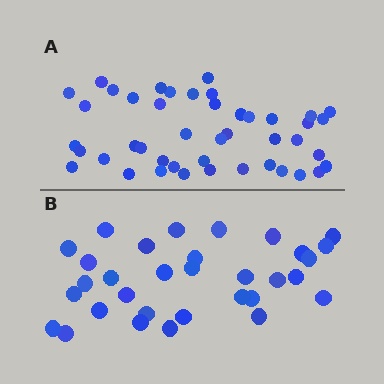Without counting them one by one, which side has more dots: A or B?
Region A (the top region) has more dots.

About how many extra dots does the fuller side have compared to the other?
Region A has roughly 12 or so more dots than region B.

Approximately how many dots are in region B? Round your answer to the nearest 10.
About 30 dots. (The exact count is 32, which rounds to 30.)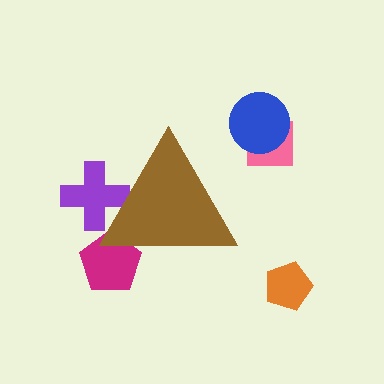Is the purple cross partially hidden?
Yes, the purple cross is partially hidden behind the brown triangle.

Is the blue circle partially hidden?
No, the blue circle is fully visible.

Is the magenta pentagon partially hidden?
Yes, the magenta pentagon is partially hidden behind the brown triangle.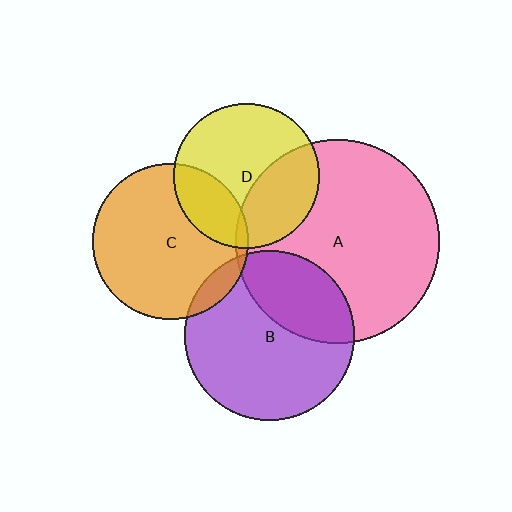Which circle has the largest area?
Circle A (pink).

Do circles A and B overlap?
Yes.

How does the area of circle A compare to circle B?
Approximately 1.5 times.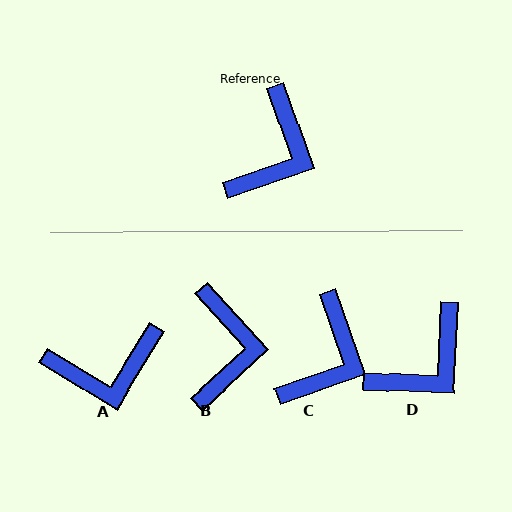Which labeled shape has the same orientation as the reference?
C.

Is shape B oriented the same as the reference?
No, it is off by about 23 degrees.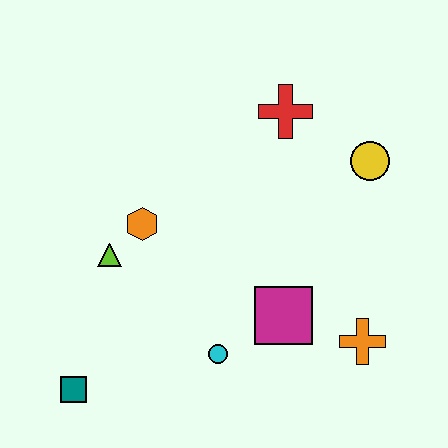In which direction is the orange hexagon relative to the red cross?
The orange hexagon is to the left of the red cross.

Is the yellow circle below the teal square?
No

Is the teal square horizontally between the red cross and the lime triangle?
No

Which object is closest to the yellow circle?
The red cross is closest to the yellow circle.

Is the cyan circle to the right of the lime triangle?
Yes